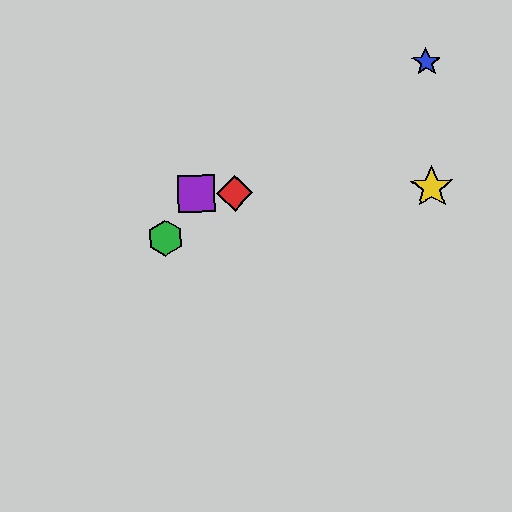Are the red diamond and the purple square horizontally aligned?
Yes, both are at y≈193.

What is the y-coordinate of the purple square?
The purple square is at y≈194.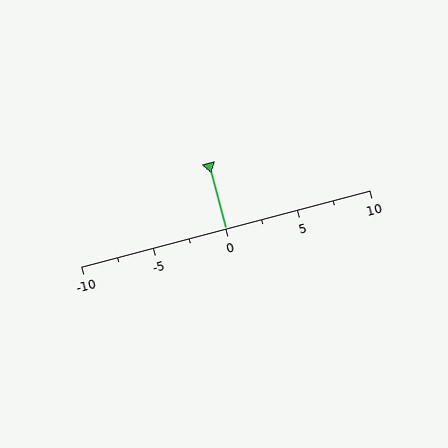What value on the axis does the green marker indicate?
The marker indicates approximately 0.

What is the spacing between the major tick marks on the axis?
The major ticks are spaced 5 apart.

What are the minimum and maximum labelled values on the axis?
The axis runs from -10 to 10.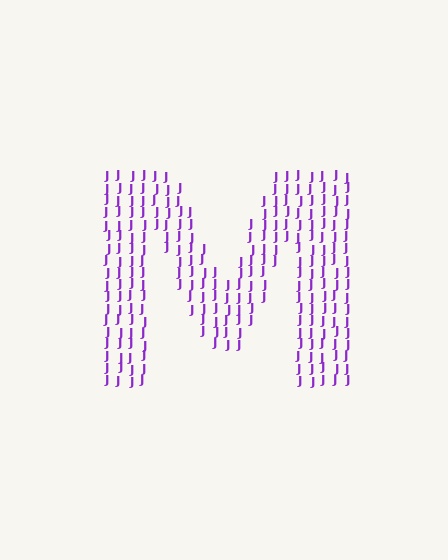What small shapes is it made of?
It is made of small letter J's.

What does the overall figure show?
The overall figure shows the letter M.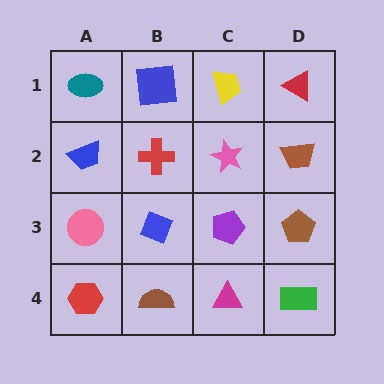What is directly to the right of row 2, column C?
A brown trapezoid.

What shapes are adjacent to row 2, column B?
A blue square (row 1, column B), a blue diamond (row 3, column B), a blue trapezoid (row 2, column A), a pink star (row 2, column C).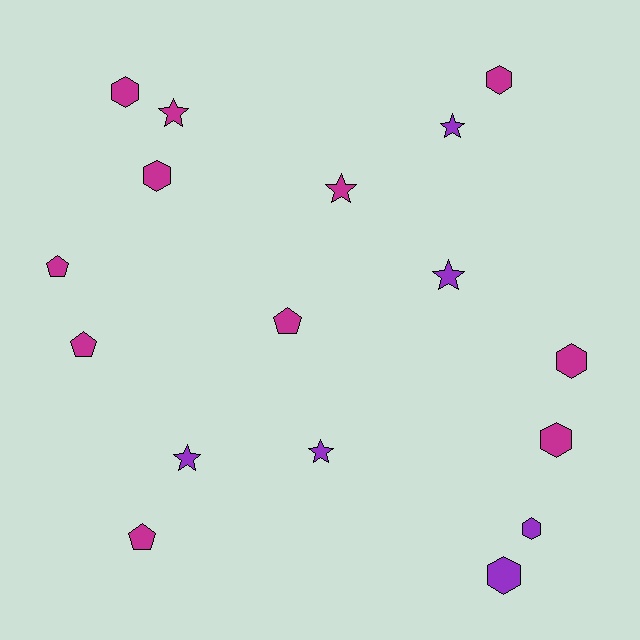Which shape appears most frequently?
Hexagon, with 7 objects.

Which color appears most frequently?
Magenta, with 11 objects.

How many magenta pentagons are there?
There are 4 magenta pentagons.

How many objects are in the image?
There are 17 objects.